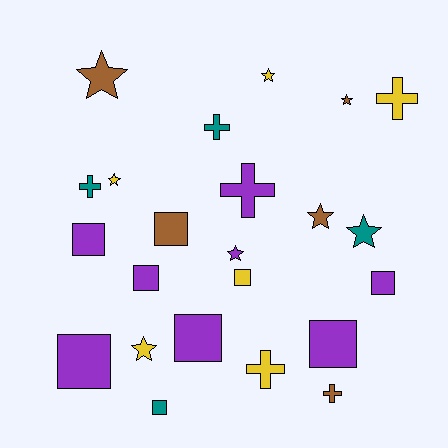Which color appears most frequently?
Purple, with 8 objects.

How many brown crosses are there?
There is 1 brown cross.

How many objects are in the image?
There are 23 objects.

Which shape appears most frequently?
Square, with 9 objects.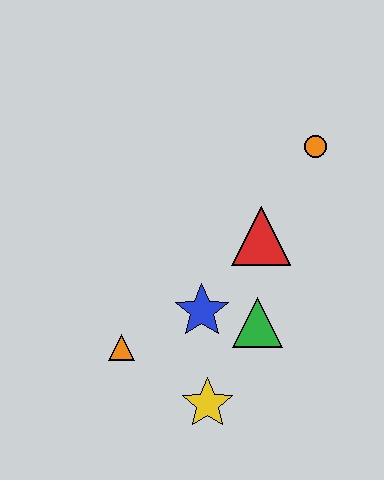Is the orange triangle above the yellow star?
Yes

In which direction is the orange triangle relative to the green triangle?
The orange triangle is to the left of the green triangle.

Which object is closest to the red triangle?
The green triangle is closest to the red triangle.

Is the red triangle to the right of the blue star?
Yes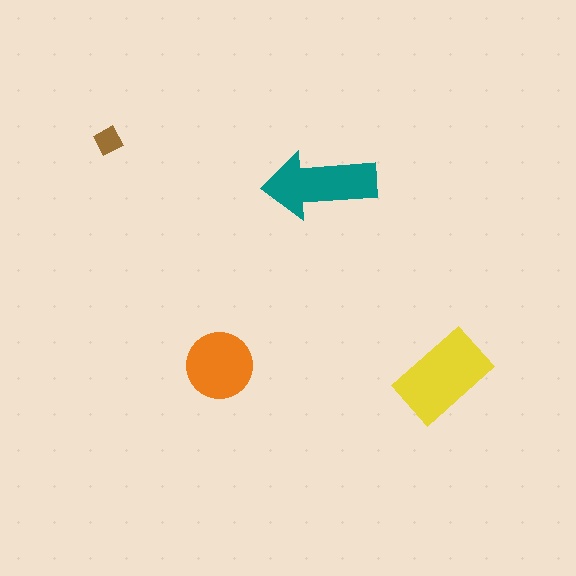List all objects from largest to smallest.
The yellow rectangle, the teal arrow, the orange circle, the brown diamond.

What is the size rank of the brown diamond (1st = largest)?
4th.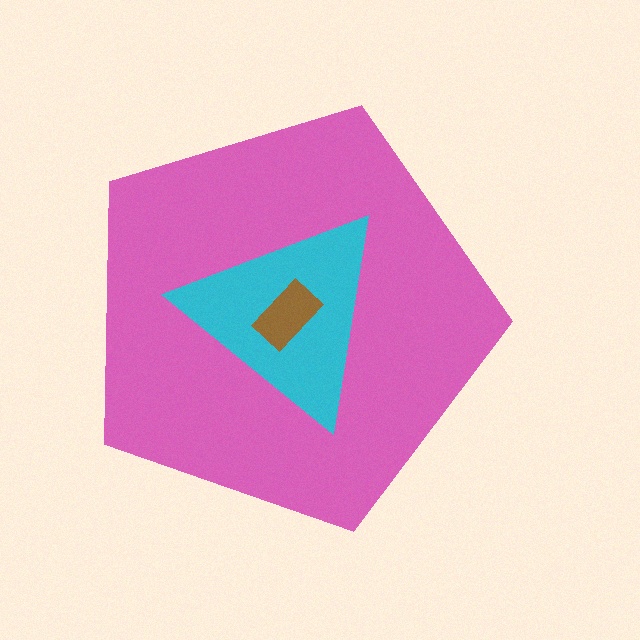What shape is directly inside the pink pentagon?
The cyan triangle.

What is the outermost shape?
The pink pentagon.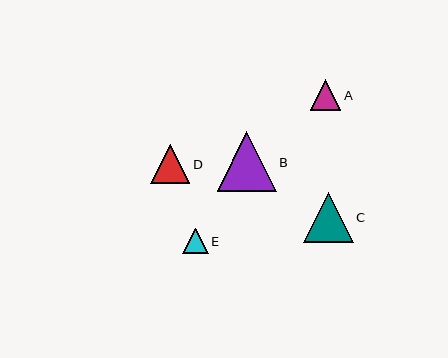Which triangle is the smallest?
Triangle E is the smallest with a size of approximately 25 pixels.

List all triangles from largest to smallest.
From largest to smallest: B, C, D, A, E.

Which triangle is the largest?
Triangle B is the largest with a size of approximately 59 pixels.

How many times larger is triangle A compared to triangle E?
Triangle A is approximately 1.2 times the size of triangle E.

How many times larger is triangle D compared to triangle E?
Triangle D is approximately 1.6 times the size of triangle E.